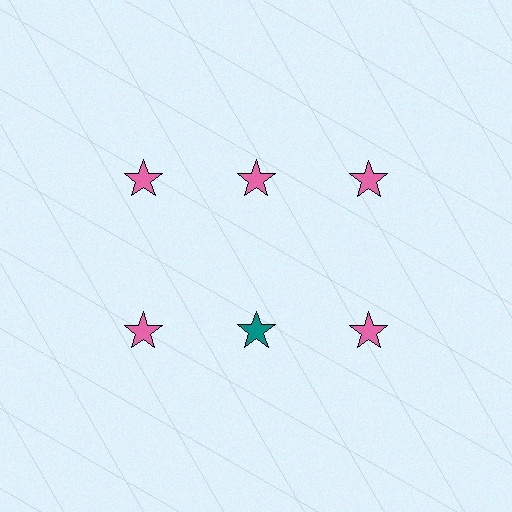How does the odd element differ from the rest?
It has a different color: teal instead of pink.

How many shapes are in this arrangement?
There are 6 shapes arranged in a grid pattern.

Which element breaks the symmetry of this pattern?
The teal star in the second row, second from left column breaks the symmetry. All other shapes are pink stars.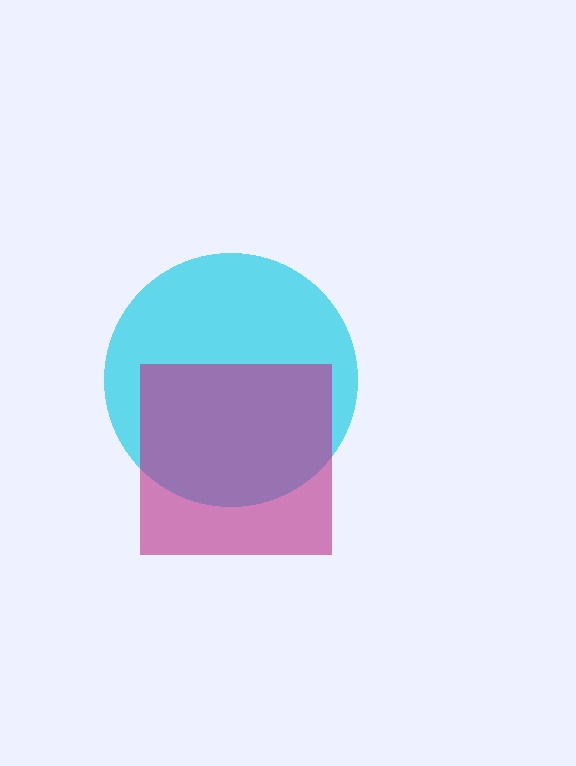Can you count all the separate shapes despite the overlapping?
Yes, there are 2 separate shapes.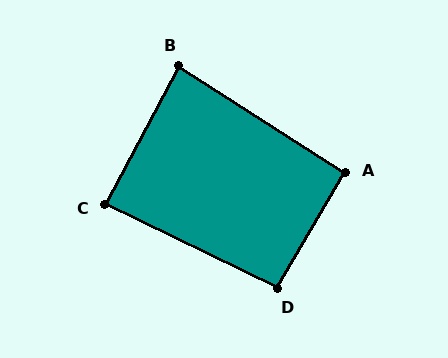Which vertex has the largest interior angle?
D, at approximately 94 degrees.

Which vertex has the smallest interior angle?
B, at approximately 86 degrees.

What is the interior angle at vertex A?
Approximately 92 degrees (approximately right).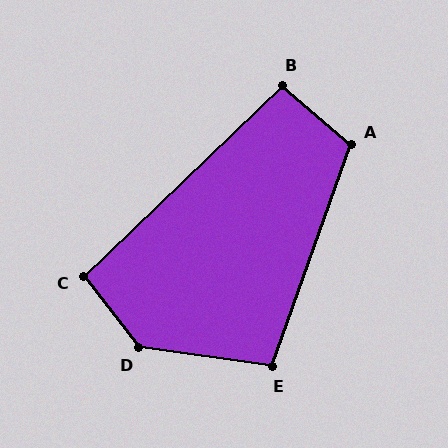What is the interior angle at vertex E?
Approximately 102 degrees (obtuse).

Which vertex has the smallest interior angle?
B, at approximately 96 degrees.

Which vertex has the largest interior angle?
D, at approximately 136 degrees.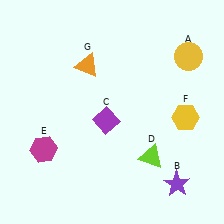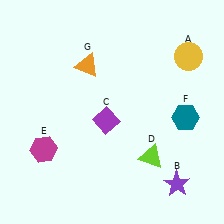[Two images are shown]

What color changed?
The hexagon (F) changed from yellow in Image 1 to teal in Image 2.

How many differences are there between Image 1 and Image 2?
There is 1 difference between the two images.